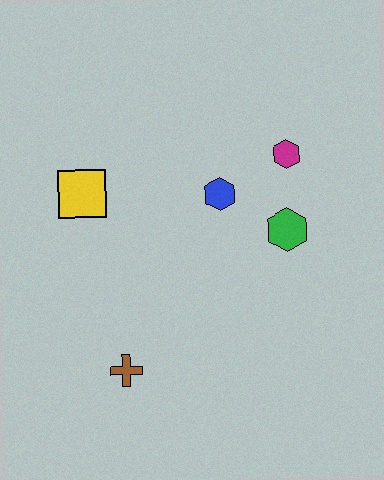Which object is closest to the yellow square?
The blue hexagon is closest to the yellow square.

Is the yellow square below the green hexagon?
No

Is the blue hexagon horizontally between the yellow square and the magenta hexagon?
Yes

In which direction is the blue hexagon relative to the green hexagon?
The blue hexagon is to the left of the green hexagon.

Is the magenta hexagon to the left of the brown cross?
No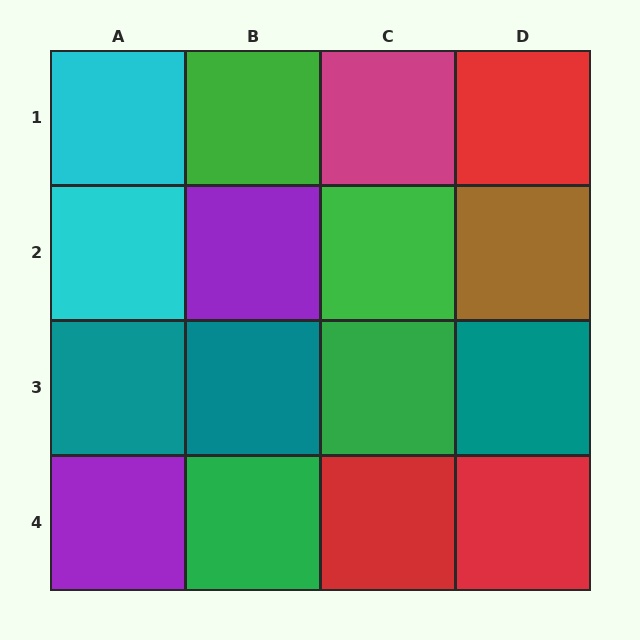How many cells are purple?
2 cells are purple.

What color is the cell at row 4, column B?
Green.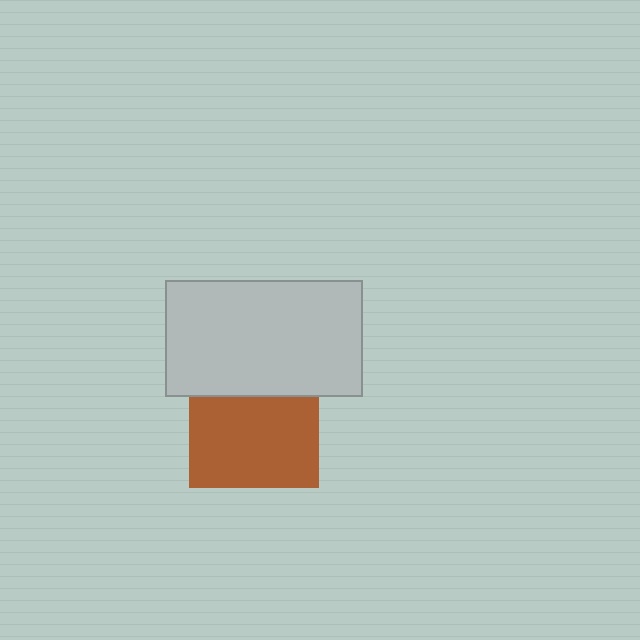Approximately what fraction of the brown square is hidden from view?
Roughly 31% of the brown square is hidden behind the light gray rectangle.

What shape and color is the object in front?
The object in front is a light gray rectangle.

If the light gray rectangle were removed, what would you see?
You would see the complete brown square.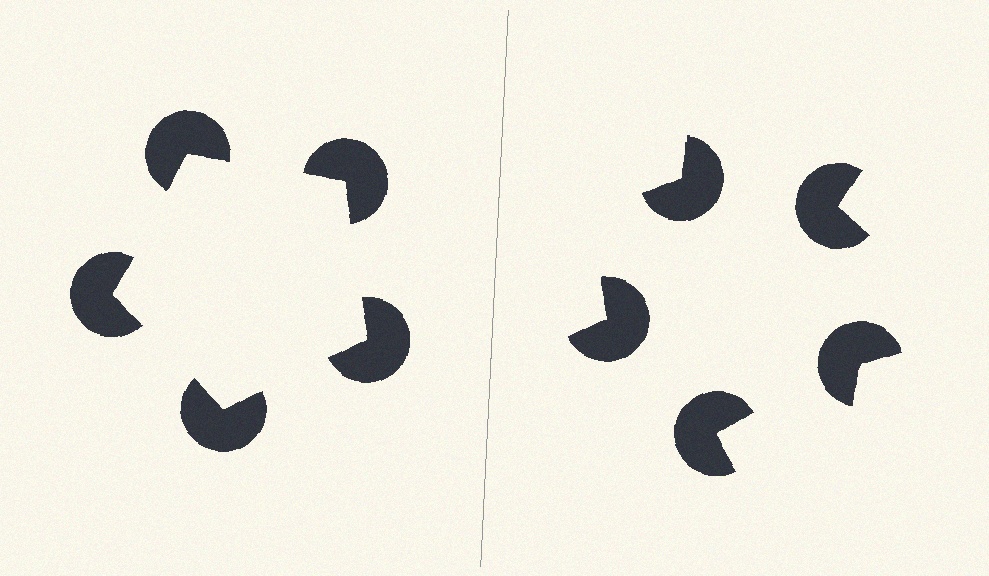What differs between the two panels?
The pac-man discs are positioned identically on both sides; only the wedge orientations differ. On the left they align to a pentagon; on the right they are misaligned.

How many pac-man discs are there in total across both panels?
10 — 5 on each side.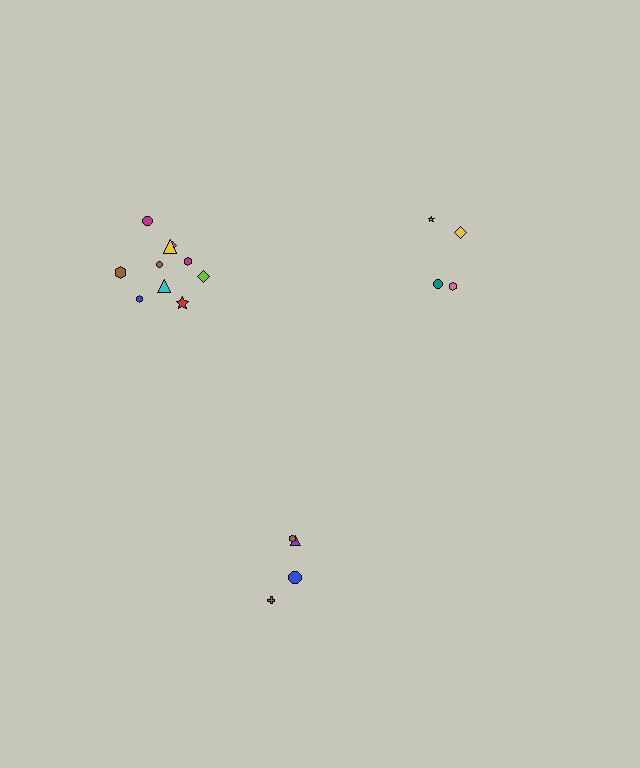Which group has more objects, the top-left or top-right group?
The top-left group.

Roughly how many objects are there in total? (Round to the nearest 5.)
Roughly 20 objects in total.